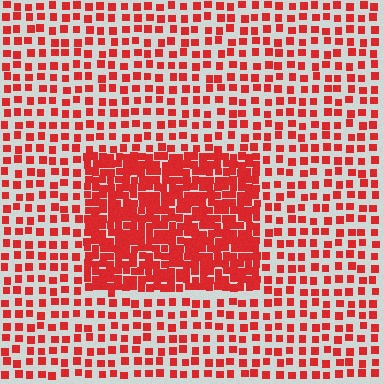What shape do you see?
I see a rectangle.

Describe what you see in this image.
The image contains small red elements arranged at two different densities. A rectangle-shaped region is visible where the elements are more densely packed than the surrounding area.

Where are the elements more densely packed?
The elements are more densely packed inside the rectangle boundary.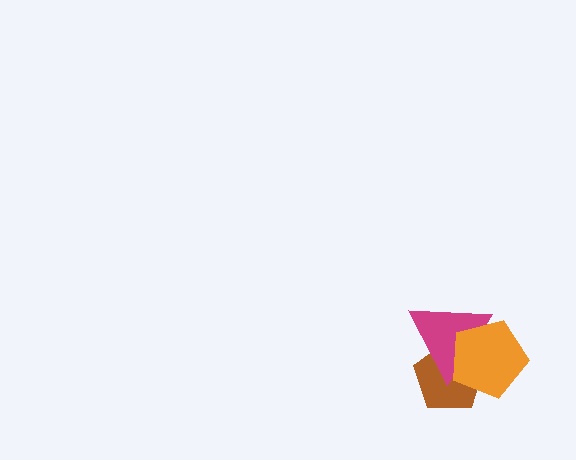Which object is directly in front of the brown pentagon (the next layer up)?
The magenta triangle is directly in front of the brown pentagon.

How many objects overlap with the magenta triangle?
2 objects overlap with the magenta triangle.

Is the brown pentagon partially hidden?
Yes, it is partially covered by another shape.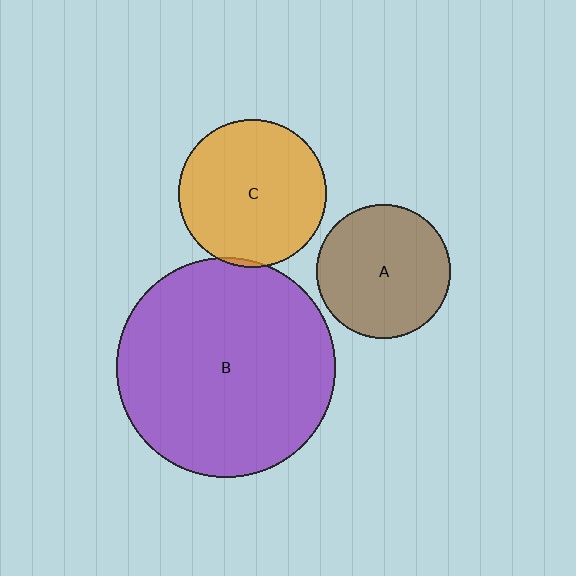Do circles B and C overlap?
Yes.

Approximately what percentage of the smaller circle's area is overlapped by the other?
Approximately 5%.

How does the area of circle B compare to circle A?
Approximately 2.7 times.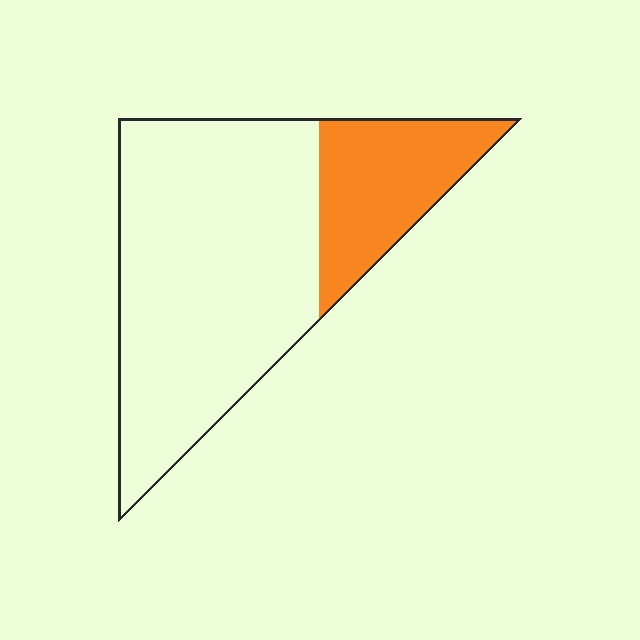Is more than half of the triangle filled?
No.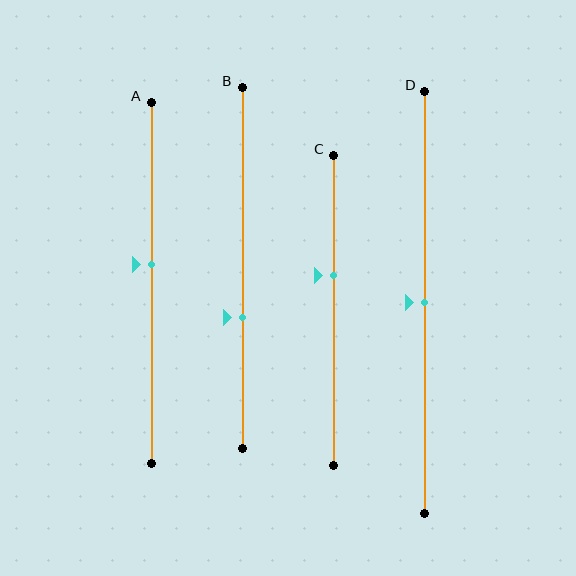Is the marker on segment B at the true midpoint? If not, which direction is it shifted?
No, the marker on segment B is shifted downward by about 14% of the segment length.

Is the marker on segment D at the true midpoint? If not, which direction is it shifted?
Yes, the marker on segment D is at the true midpoint.